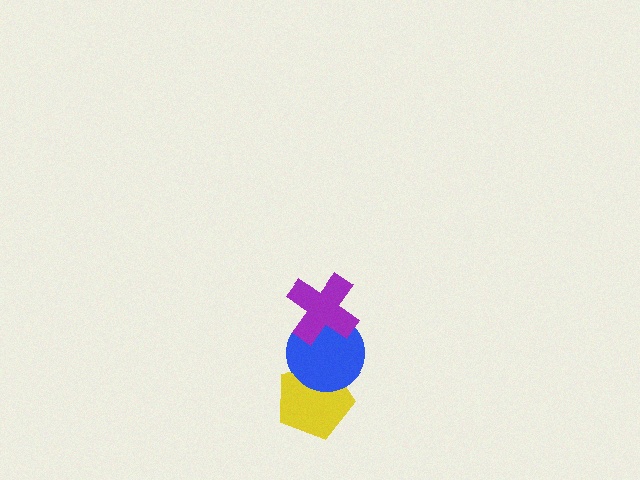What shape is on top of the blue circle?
The purple cross is on top of the blue circle.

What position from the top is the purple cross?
The purple cross is 1st from the top.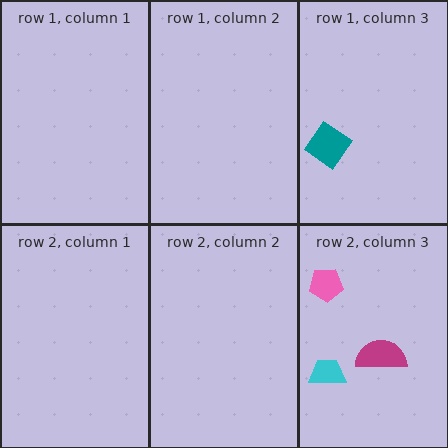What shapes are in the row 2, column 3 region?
The cyan trapezoid, the pink pentagon, the magenta semicircle.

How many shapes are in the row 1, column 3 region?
1.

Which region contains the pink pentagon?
The row 2, column 3 region.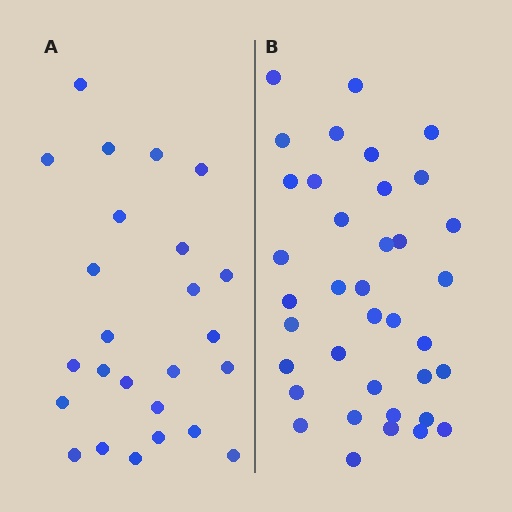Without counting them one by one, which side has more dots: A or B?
Region B (the right region) has more dots.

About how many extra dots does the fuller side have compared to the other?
Region B has roughly 12 or so more dots than region A.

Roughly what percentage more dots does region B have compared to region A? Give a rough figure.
About 50% more.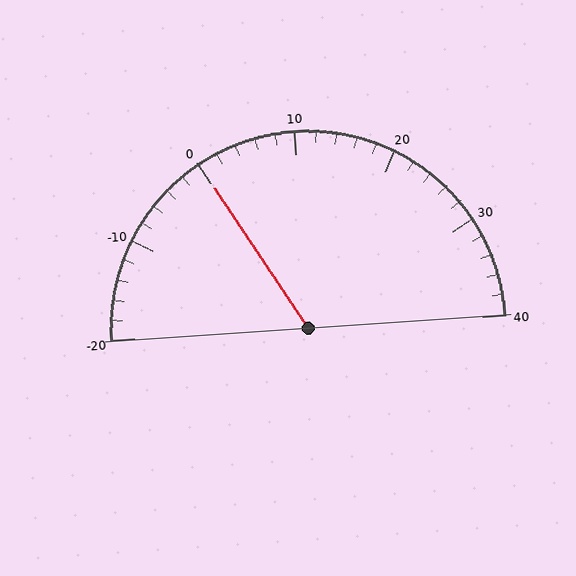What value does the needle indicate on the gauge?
The needle indicates approximately 0.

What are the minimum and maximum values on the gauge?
The gauge ranges from -20 to 40.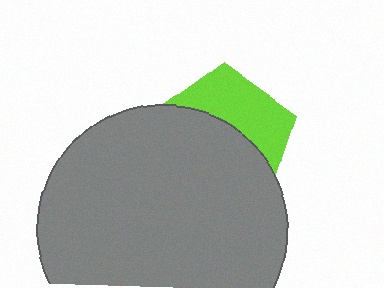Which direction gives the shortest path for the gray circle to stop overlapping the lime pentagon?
Moving down gives the shortest separation.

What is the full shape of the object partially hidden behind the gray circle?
The partially hidden object is a lime pentagon.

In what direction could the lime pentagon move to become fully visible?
The lime pentagon could move up. That would shift it out from behind the gray circle entirely.